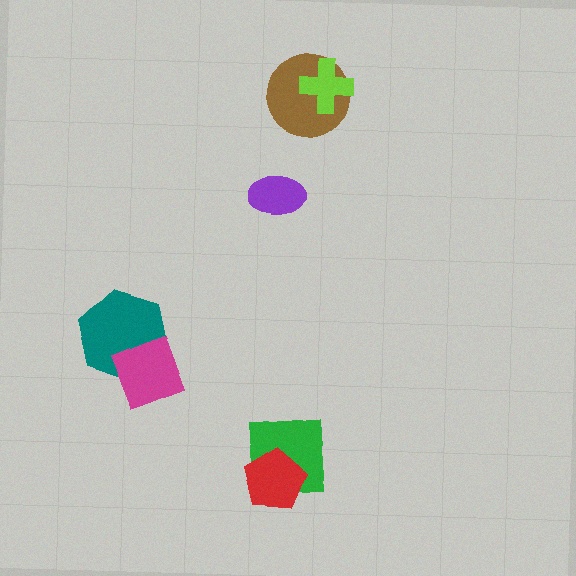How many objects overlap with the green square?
1 object overlaps with the green square.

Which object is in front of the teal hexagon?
The magenta diamond is in front of the teal hexagon.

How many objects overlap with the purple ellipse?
0 objects overlap with the purple ellipse.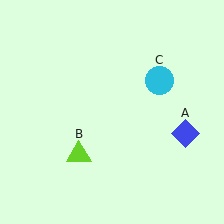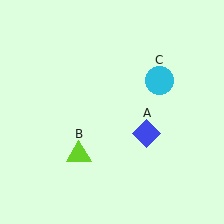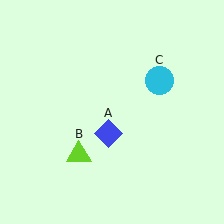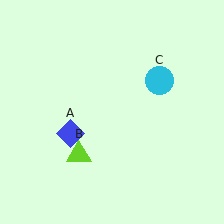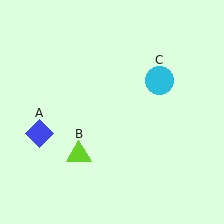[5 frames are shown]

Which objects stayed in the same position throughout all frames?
Lime triangle (object B) and cyan circle (object C) remained stationary.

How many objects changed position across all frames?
1 object changed position: blue diamond (object A).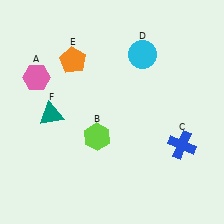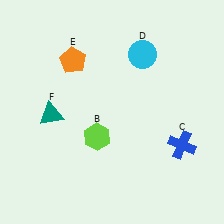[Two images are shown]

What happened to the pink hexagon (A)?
The pink hexagon (A) was removed in Image 2. It was in the top-left area of Image 1.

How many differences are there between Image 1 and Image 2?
There is 1 difference between the two images.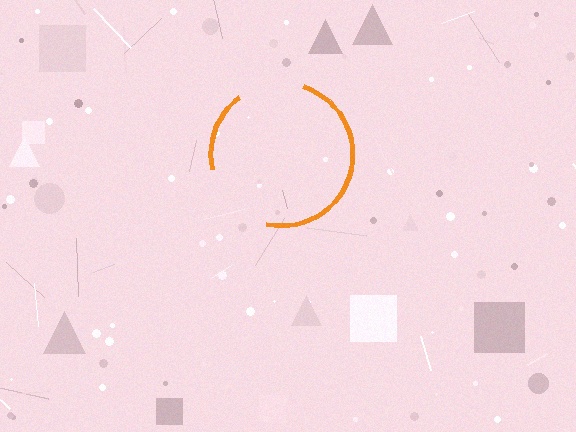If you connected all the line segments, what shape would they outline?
They would outline a circle.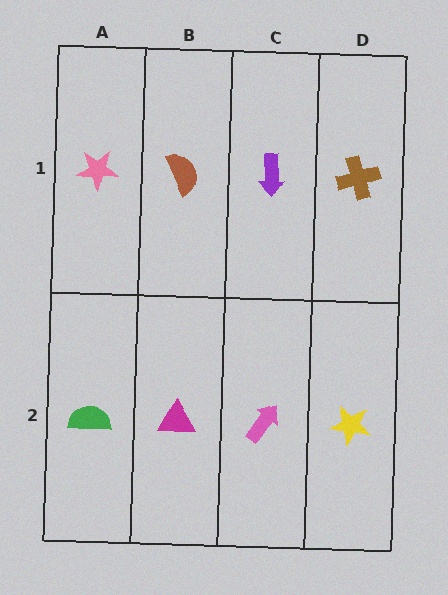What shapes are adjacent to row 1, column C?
A pink arrow (row 2, column C), a brown semicircle (row 1, column B), a brown cross (row 1, column D).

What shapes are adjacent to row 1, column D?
A yellow star (row 2, column D), a purple arrow (row 1, column C).